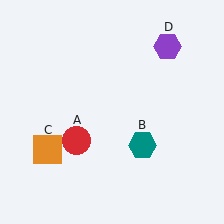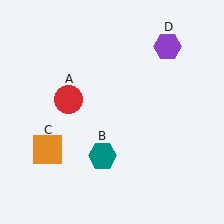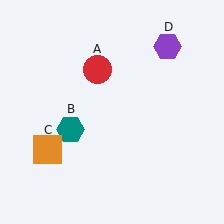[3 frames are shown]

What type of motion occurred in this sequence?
The red circle (object A), teal hexagon (object B) rotated clockwise around the center of the scene.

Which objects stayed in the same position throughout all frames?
Orange square (object C) and purple hexagon (object D) remained stationary.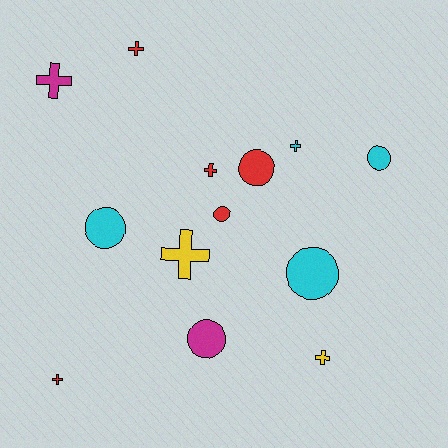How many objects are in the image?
There are 13 objects.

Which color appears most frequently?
Red, with 5 objects.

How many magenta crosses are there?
There is 1 magenta cross.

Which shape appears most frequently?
Cross, with 7 objects.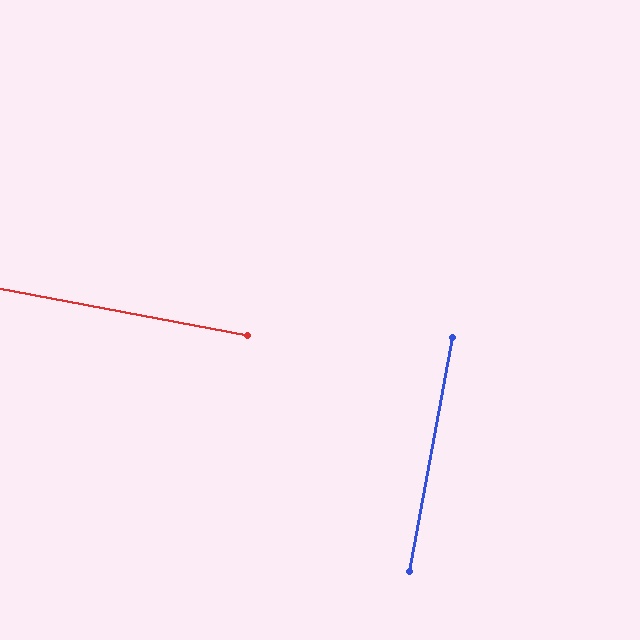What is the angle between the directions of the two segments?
Approximately 90 degrees.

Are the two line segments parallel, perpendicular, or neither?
Perpendicular — they meet at approximately 90°.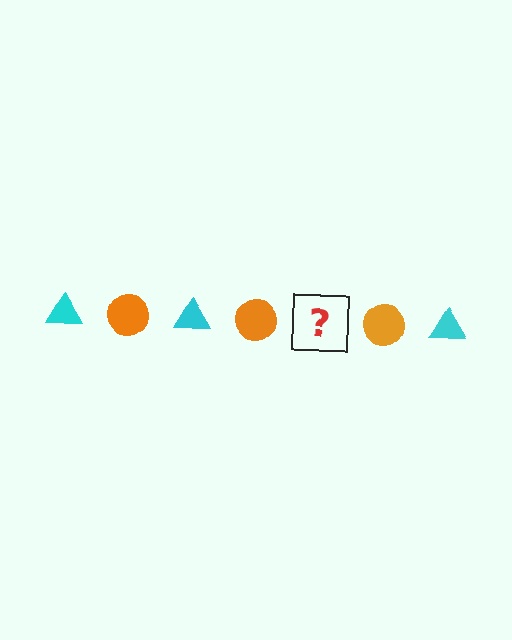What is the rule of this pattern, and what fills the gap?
The rule is that the pattern alternates between cyan triangle and orange circle. The gap should be filled with a cyan triangle.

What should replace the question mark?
The question mark should be replaced with a cyan triangle.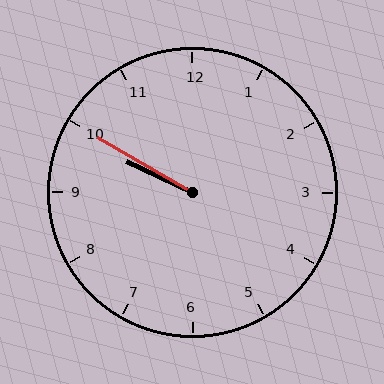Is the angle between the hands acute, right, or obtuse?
It is acute.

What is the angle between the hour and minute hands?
Approximately 5 degrees.